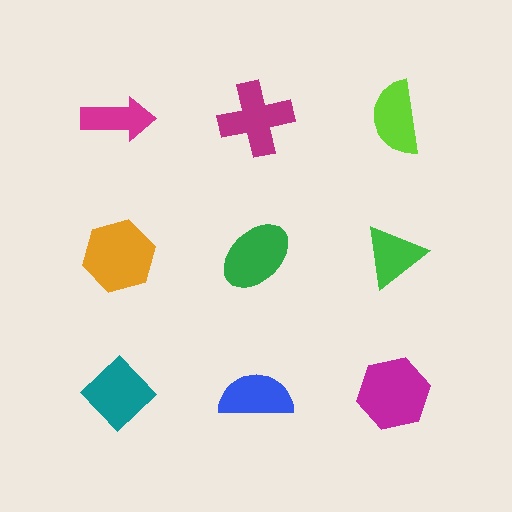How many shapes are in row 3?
3 shapes.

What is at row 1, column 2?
A magenta cross.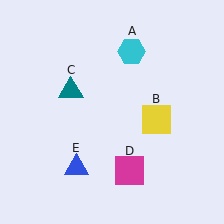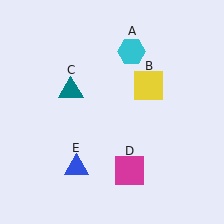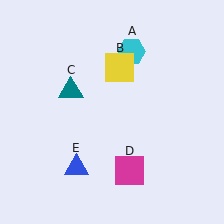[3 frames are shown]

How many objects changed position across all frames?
1 object changed position: yellow square (object B).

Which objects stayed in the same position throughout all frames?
Cyan hexagon (object A) and teal triangle (object C) and magenta square (object D) and blue triangle (object E) remained stationary.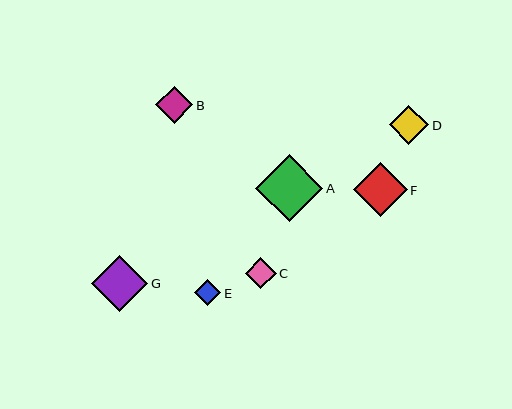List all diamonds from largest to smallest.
From largest to smallest: A, G, F, D, B, C, E.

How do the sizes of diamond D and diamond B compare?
Diamond D and diamond B are approximately the same size.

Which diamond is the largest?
Diamond A is the largest with a size of approximately 68 pixels.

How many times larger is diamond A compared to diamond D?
Diamond A is approximately 1.7 times the size of diamond D.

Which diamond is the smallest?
Diamond E is the smallest with a size of approximately 26 pixels.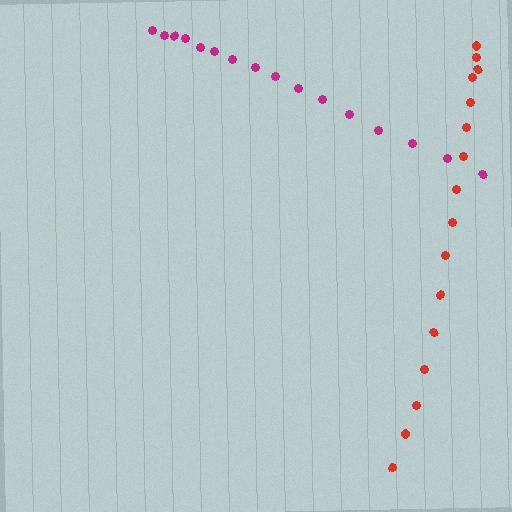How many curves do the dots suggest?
There are 2 distinct paths.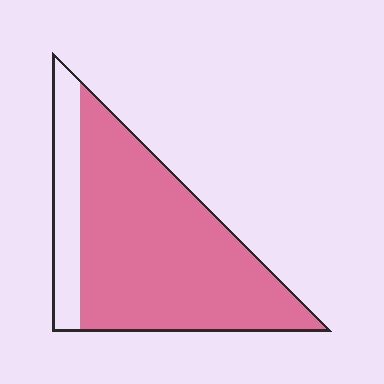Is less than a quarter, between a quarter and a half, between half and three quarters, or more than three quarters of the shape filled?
More than three quarters.